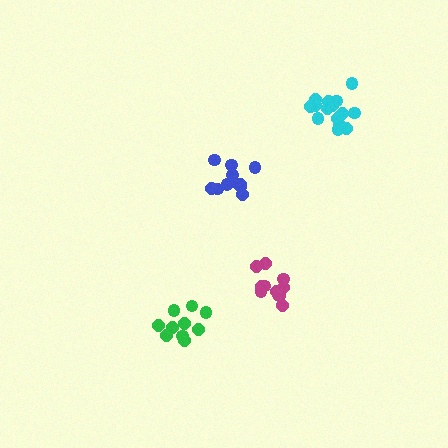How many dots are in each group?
Group 1: 12 dots, Group 2: 11 dots, Group 3: 10 dots, Group 4: 15 dots (48 total).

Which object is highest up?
The cyan cluster is topmost.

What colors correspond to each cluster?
The clusters are colored: blue, magenta, green, cyan.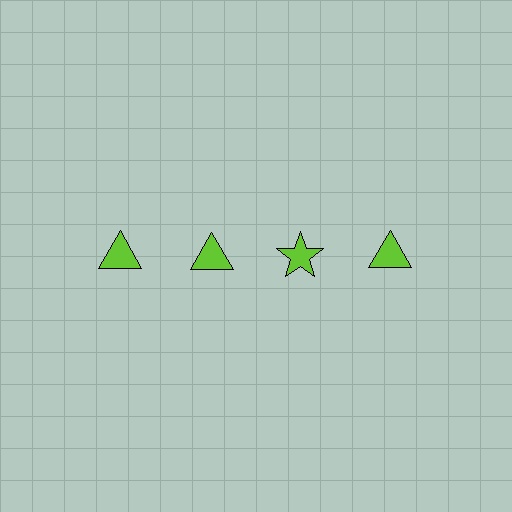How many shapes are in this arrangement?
There are 4 shapes arranged in a grid pattern.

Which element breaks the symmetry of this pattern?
The lime star in the top row, center column breaks the symmetry. All other shapes are lime triangles.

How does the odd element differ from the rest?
It has a different shape: star instead of triangle.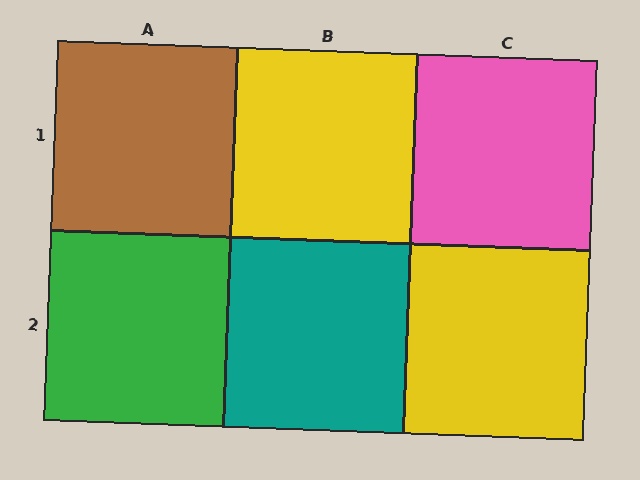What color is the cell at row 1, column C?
Pink.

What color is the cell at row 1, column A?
Brown.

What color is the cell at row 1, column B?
Yellow.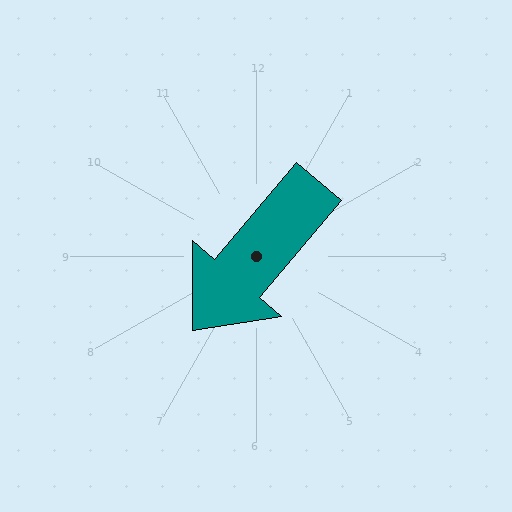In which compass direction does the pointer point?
Southwest.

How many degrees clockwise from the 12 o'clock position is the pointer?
Approximately 220 degrees.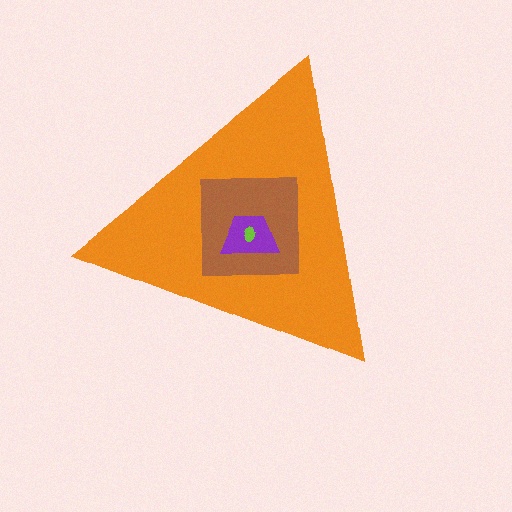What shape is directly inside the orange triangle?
The brown square.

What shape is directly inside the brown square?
The purple trapezoid.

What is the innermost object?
The lime ellipse.